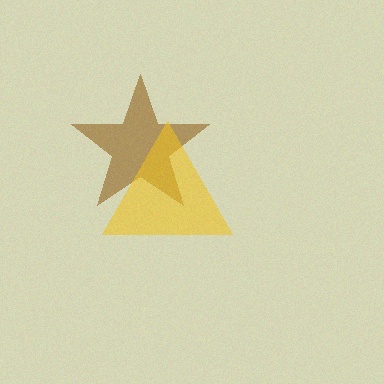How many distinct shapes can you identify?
There are 2 distinct shapes: a brown star, a yellow triangle.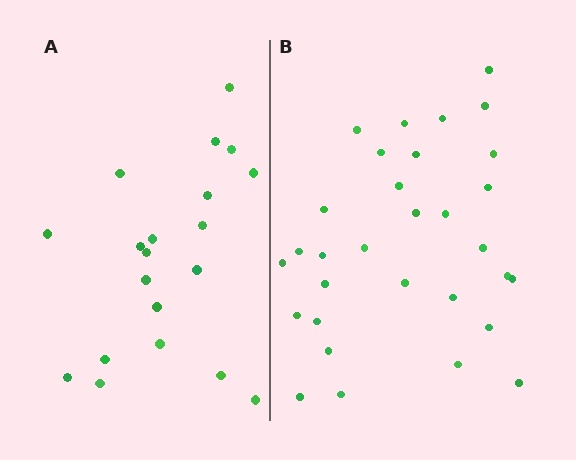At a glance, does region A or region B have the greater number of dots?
Region B (the right region) has more dots.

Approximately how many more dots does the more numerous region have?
Region B has roughly 12 or so more dots than region A.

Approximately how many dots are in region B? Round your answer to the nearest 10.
About 30 dots. (The exact count is 31, which rounds to 30.)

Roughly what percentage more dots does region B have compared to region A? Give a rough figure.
About 55% more.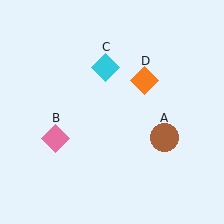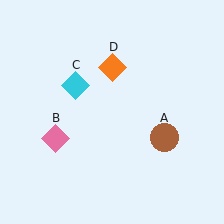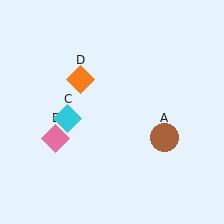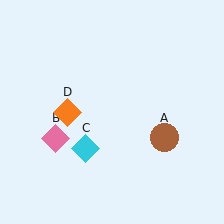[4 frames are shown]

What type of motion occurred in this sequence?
The cyan diamond (object C), orange diamond (object D) rotated counterclockwise around the center of the scene.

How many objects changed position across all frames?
2 objects changed position: cyan diamond (object C), orange diamond (object D).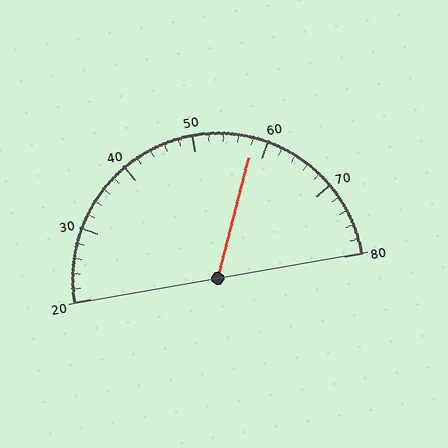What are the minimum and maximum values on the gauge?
The gauge ranges from 20 to 80.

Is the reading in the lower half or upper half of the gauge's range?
The reading is in the upper half of the range (20 to 80).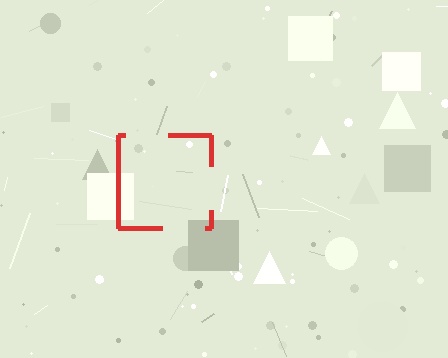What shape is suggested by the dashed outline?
The dashed outline suggests a square.